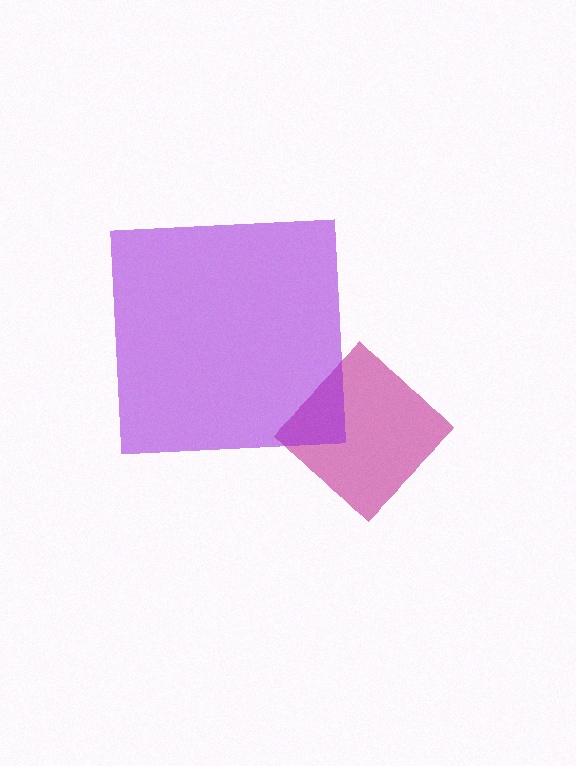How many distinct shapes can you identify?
There are 2 distinct shapes: a magenta diamond, a purple square.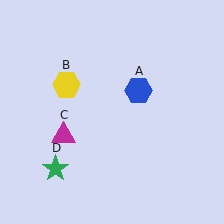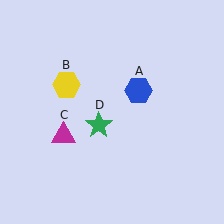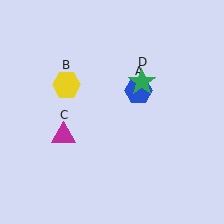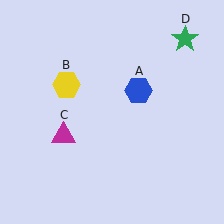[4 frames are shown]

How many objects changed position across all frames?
1 object changed position: green star (object D).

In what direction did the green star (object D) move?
The green star (object D) moved up and to the right.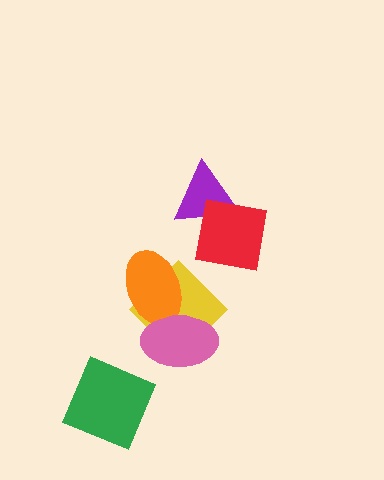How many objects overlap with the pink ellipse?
2 objects overlap with the pink ellipse.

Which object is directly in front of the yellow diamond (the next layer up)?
The orange ellipse is directly in front of the yellow diamond.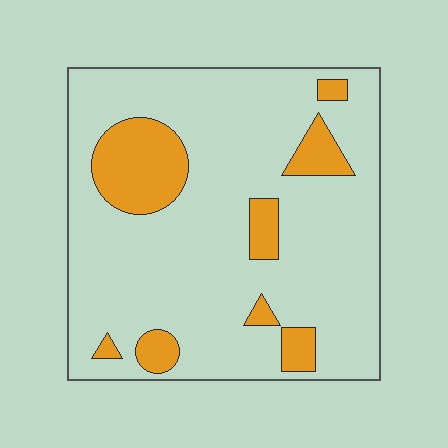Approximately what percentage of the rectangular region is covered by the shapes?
Approximately 15%.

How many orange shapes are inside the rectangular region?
8.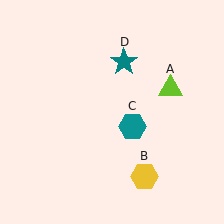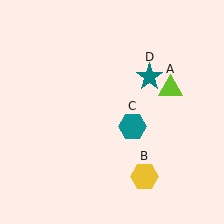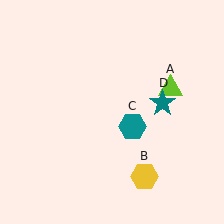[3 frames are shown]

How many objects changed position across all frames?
1 object changed position: teal star (object D).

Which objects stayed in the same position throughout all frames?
Lime triangle (object A) and yellow hexagon (object B) and teal hexagon (object C) remained stationary.